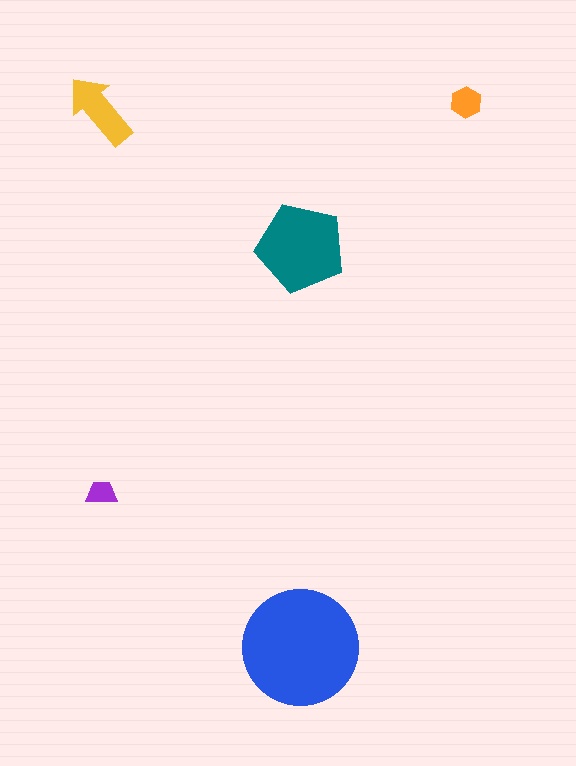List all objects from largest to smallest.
The blue circle, the teal pentagon, the yellow arrow, the orange hexagon, the purple trapezoid.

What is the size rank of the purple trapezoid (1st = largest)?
5th.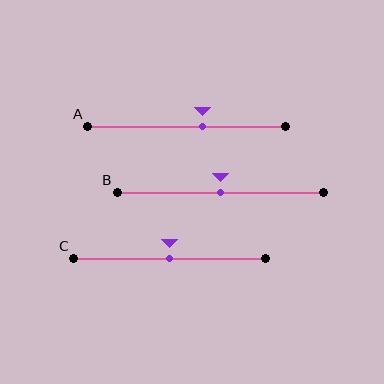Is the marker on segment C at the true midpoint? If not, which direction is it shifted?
Yes, the marker on segment C is at the true midpoint.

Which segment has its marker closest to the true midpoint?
Segment B has its marker closest to the true midpoint.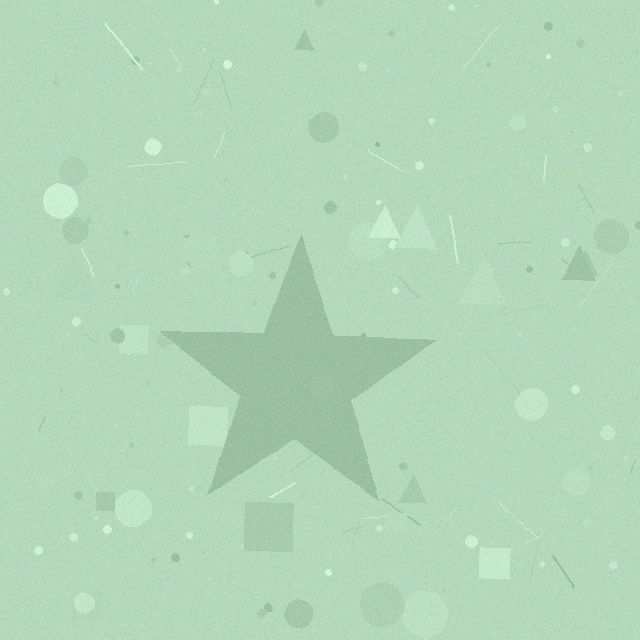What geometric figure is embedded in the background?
A star is embedded in the background.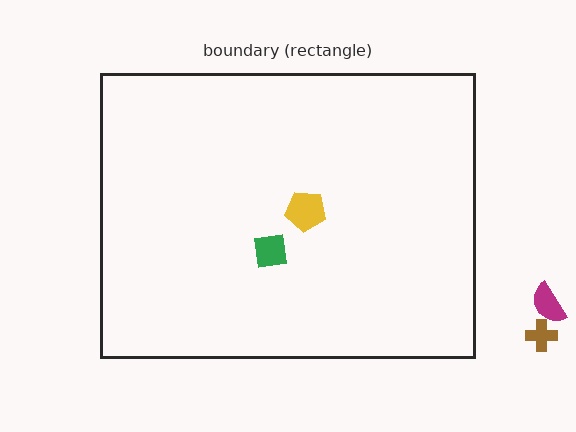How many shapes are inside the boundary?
2 inside, 2 outside.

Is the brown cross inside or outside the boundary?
Outside.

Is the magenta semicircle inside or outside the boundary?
Outside.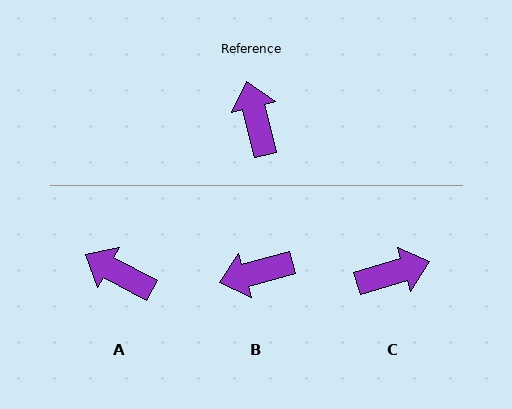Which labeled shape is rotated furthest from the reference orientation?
B, about 92 degrees away.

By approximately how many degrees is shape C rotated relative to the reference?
Approximately 87 degrees clockwise.